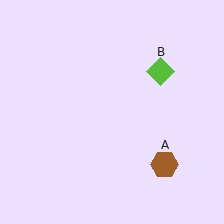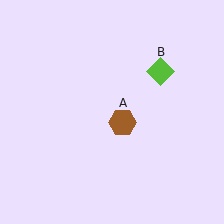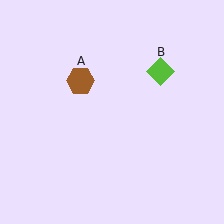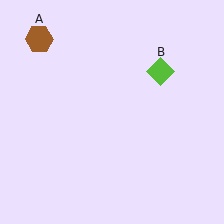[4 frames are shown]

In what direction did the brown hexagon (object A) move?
The brown hexagon (object A) moved up and to the left.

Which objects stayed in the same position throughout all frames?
Lime diamond (object B) remained stationary.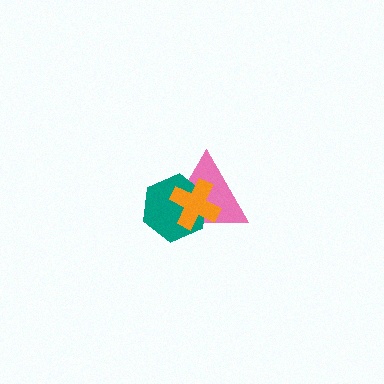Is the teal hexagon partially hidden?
Yes, it is partially covered by another shape.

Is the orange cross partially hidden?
No, no other shape covers it.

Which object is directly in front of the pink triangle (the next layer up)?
The teal hexagon is directly in front of the pink triangle.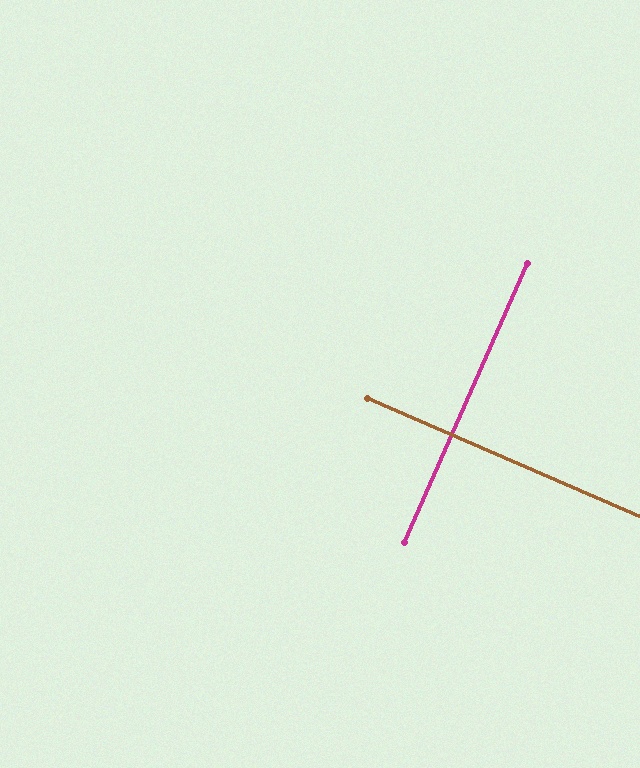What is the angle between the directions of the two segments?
Approximately 90 degrees.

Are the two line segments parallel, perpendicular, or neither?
Perpendicular — they meet at approximately 90°.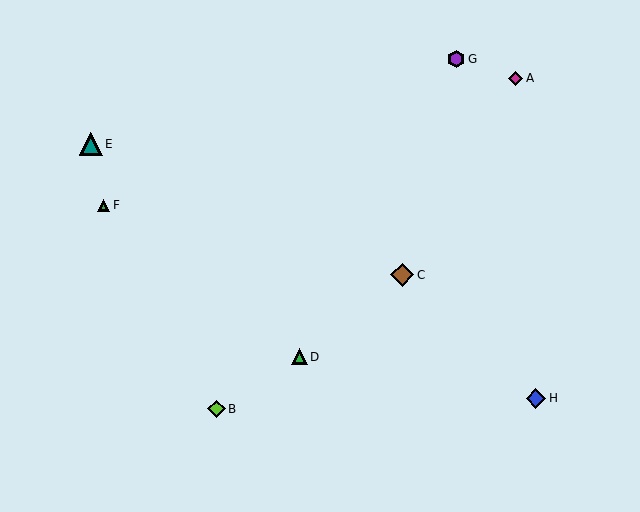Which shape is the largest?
The teal triangle (labeled E) is the largest.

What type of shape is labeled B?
Shape B is a lime diamond.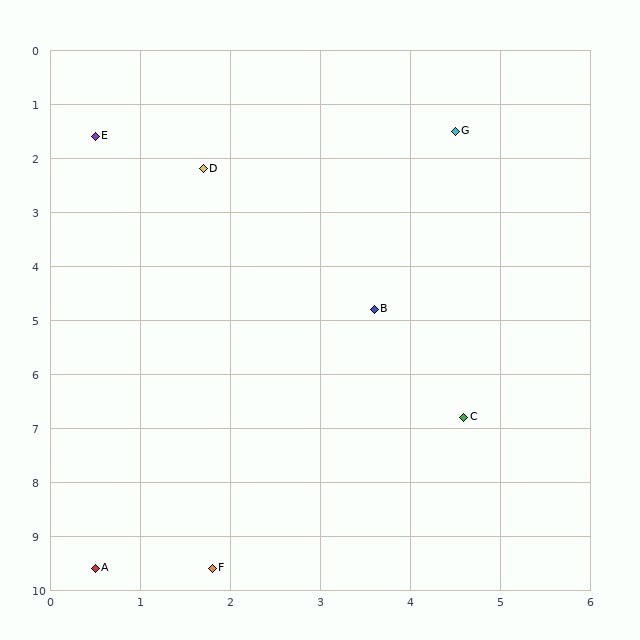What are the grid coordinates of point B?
Point B is at approximately (3.6, 4.8).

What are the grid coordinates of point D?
Point D is at approximately (1.7, 2.2).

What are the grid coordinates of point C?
Point C is at approximately (4.6, 6.8).